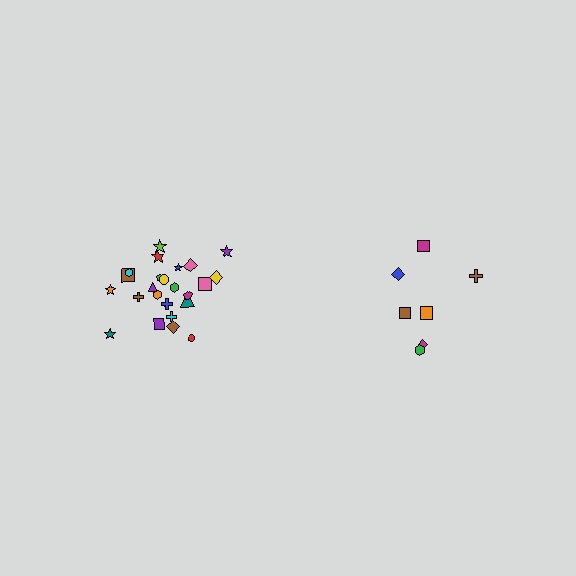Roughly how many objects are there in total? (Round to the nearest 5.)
Roughly 30 objects in total.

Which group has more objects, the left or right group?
The left group.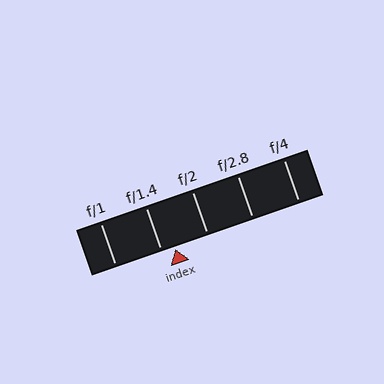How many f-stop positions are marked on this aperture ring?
There are 5 f-stop positions marked.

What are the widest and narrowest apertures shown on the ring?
The widest aperture shown is f/1 and the narrowest is f/4.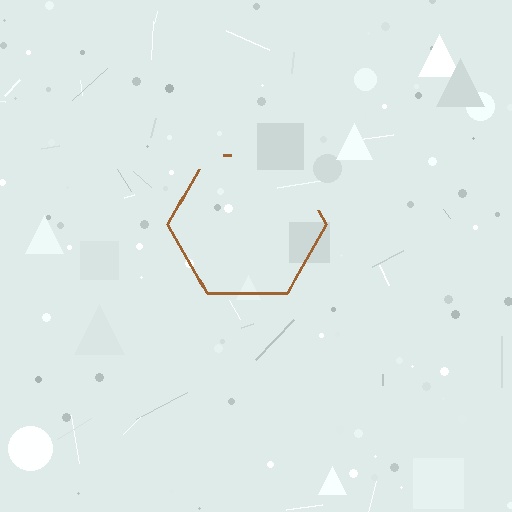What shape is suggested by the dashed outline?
The dashed outline suggests a hexagon.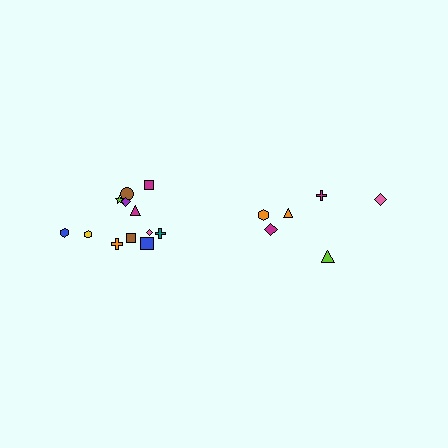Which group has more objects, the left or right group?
The left group.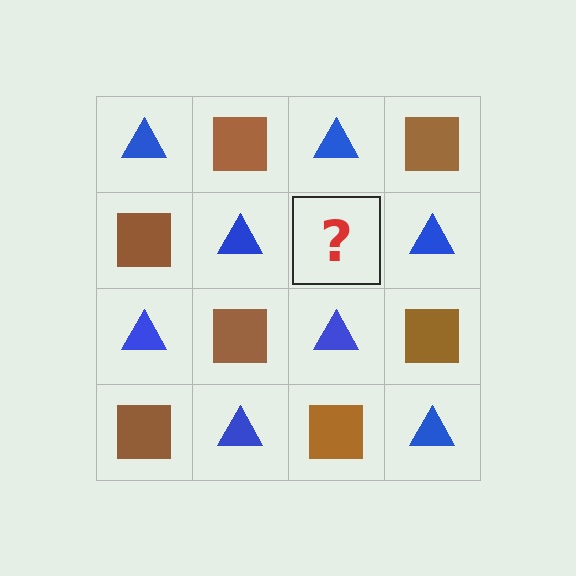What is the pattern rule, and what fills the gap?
The rule is that it alternates blue triangle and brown square in a checkerboard pattern. The gap should be filled with a brown square.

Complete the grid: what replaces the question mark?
The question mark should be replaced with a brown square.